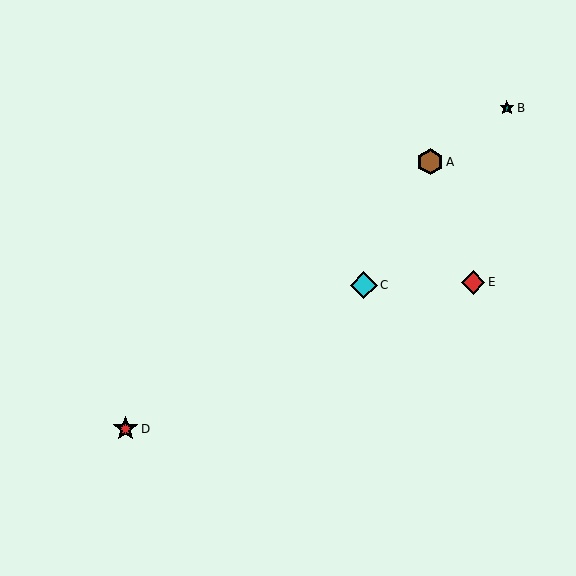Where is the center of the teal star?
The center of the teal star is at (507, 108).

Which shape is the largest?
The cyan diamond (labeled C) is the largest.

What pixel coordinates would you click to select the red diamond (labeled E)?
Click at (473, 282) to select the red diamond E.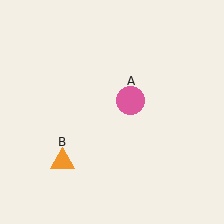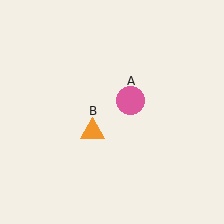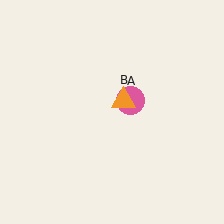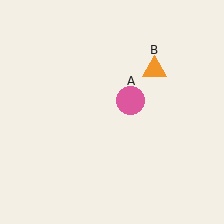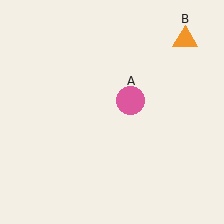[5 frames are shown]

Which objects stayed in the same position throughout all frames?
Pink circle (object A) remained stationary.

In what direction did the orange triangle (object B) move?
The orange triangle (object B) moved up and to the right.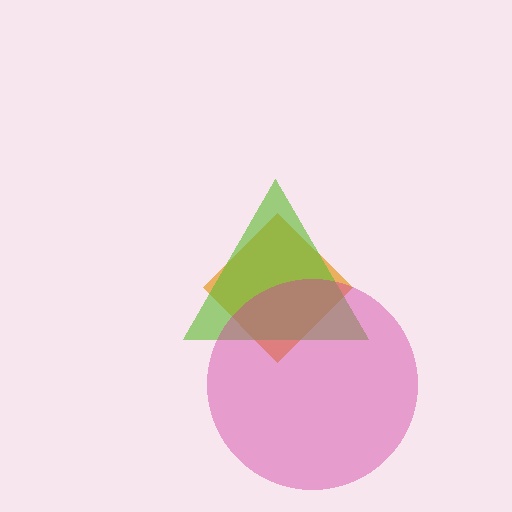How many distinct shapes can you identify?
There are 3 distinct shapes: an orange diamond, a lime triangle, a magenta circle.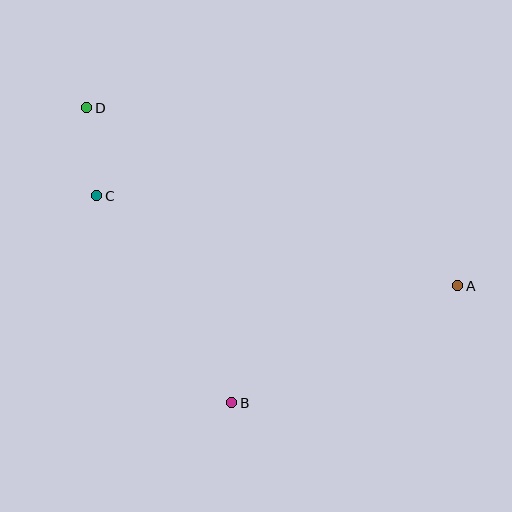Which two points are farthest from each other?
Points A and D are farthest from each other.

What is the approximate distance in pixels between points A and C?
The distance between A and C is approximately 372 pixels.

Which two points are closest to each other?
Points C and D are closest to each other.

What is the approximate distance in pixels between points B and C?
The distance between B and C is approximately 247 pixels.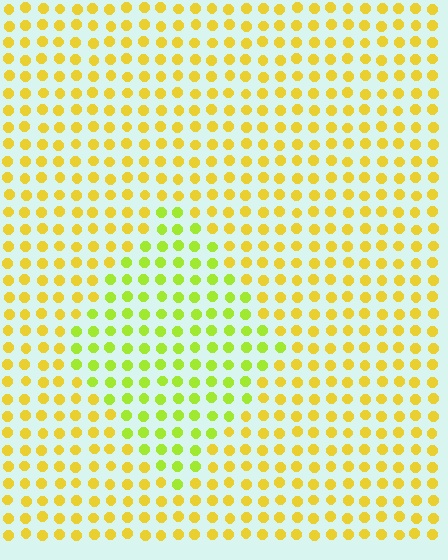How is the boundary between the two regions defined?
The boundary is defined purely by a slight shift in hue (about 32 degrees). Spacing, size, and orientation are identical on both sides.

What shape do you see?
I see a diamond.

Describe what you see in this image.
The image is filled with small yellow elements in a uniform arrangement. A diamond-shaped region is visible where the elements are tinted to a slightly different hue, forming a subtle color boundary.